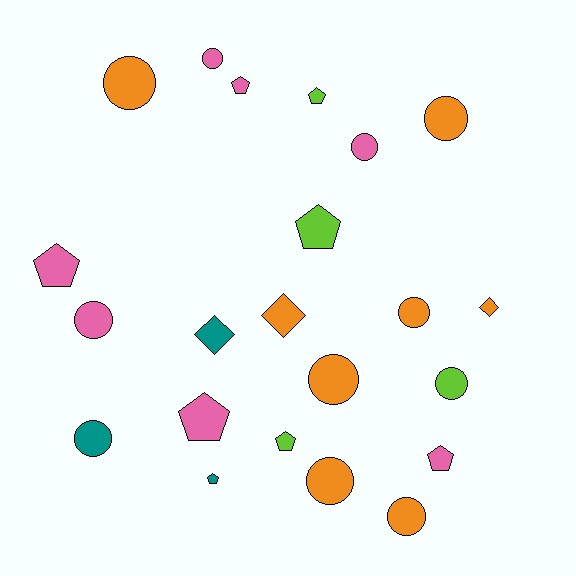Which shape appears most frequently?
Circle, with 11 objects.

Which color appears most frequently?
Orange, with 8 objects.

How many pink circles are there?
There are 3 pink circles.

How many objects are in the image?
There are 22 objects.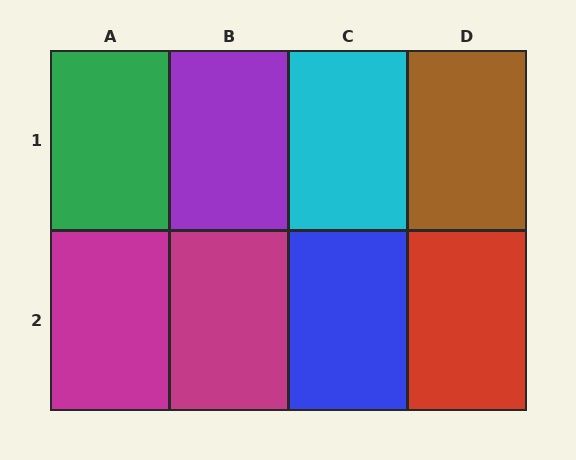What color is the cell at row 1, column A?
Green.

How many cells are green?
1 cell is green.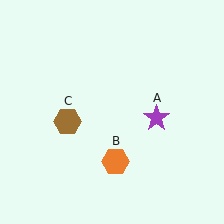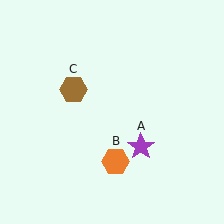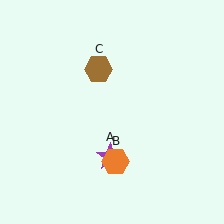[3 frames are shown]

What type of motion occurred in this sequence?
The purple star (object A), brown hexagon (object C) rotated clockwise around the center of the scene.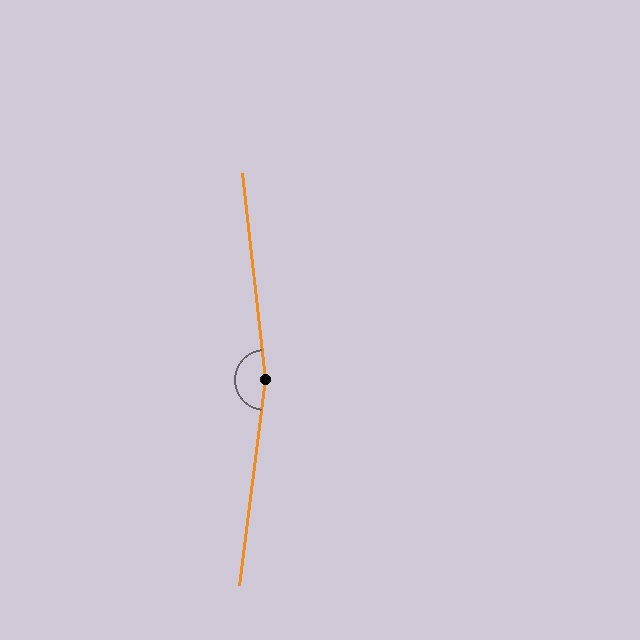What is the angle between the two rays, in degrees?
Approximately 167 degrees.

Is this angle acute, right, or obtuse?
It is obtuse.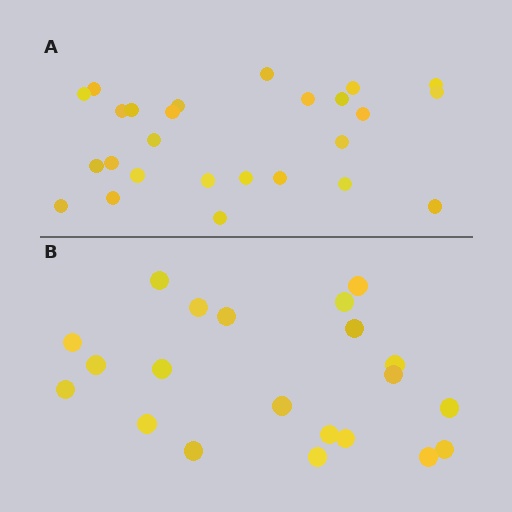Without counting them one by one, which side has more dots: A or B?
Region A (the top region) has more dots.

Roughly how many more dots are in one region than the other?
Region A has about 5 more dots than region B.